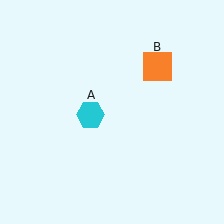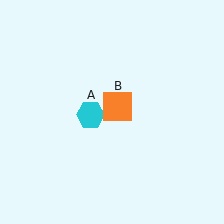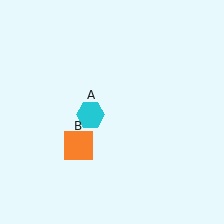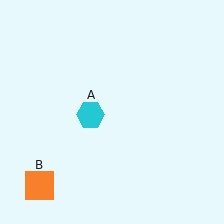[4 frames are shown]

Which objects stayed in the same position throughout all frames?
Cyan hexagon (object A) remained stationary.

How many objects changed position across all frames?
1 object changed position: orange square (object B).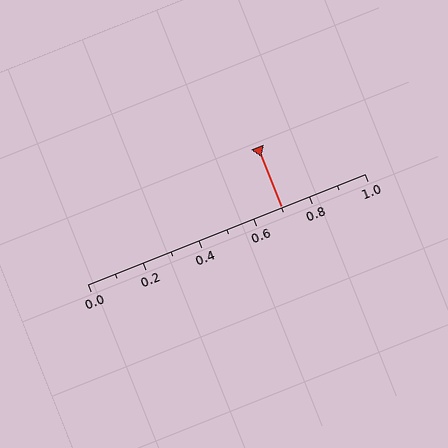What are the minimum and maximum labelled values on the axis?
The axis runs from 0.0 to 1.0.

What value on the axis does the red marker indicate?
The marker indicates approximately 0.7.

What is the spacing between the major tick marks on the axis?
The major ticks are spaced 0.2 apart.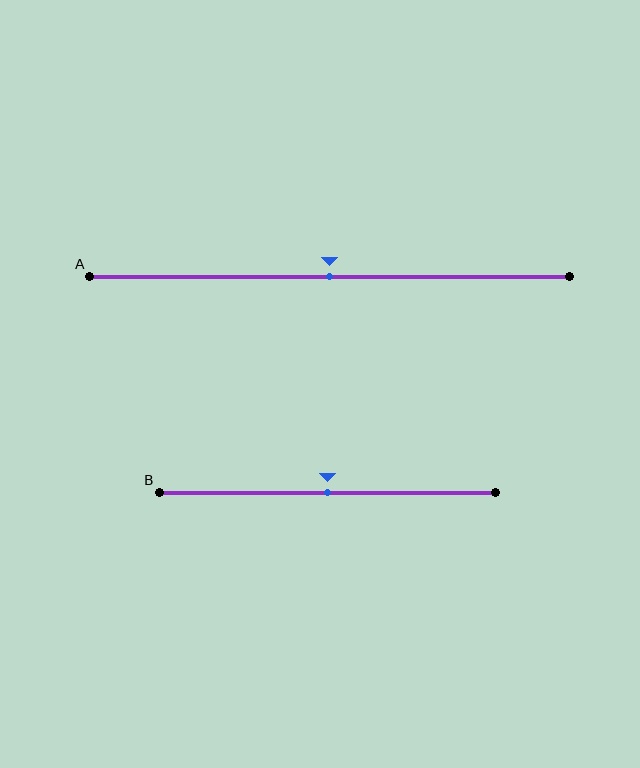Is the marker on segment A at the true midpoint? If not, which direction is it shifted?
Yes, the marker on segment A is at the true midpoint.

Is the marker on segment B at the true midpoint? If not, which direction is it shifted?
Yes, the marker on segment B is at the true midpoint.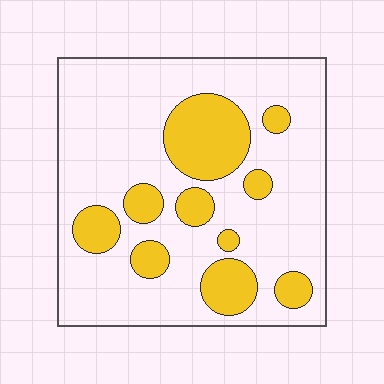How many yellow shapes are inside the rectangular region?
10.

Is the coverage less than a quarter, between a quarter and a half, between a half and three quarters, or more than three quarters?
Less than a quarter.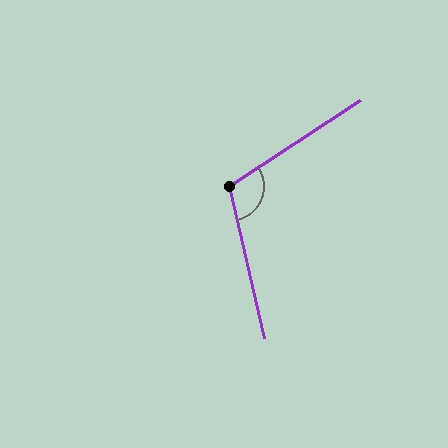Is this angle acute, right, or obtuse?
It is obtuse.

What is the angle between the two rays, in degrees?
Approximately 110 degrees.